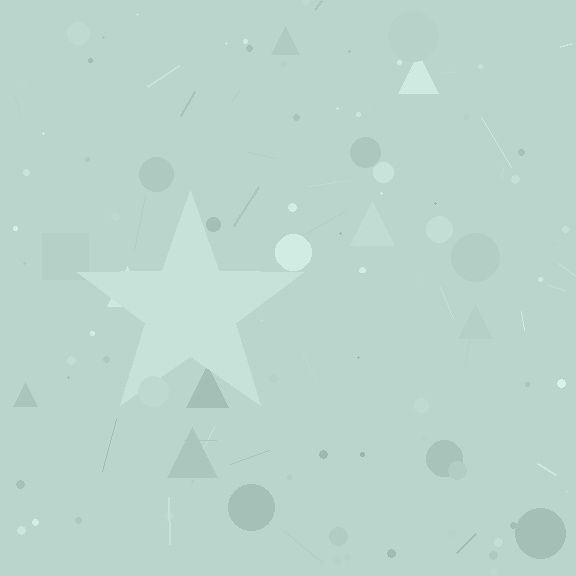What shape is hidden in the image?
A star is hidden in the image.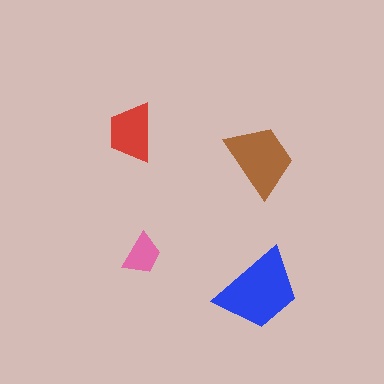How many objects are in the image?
There are 4 objects in the image.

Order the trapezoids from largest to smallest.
the blue one, the brown one, the red one, the pink one.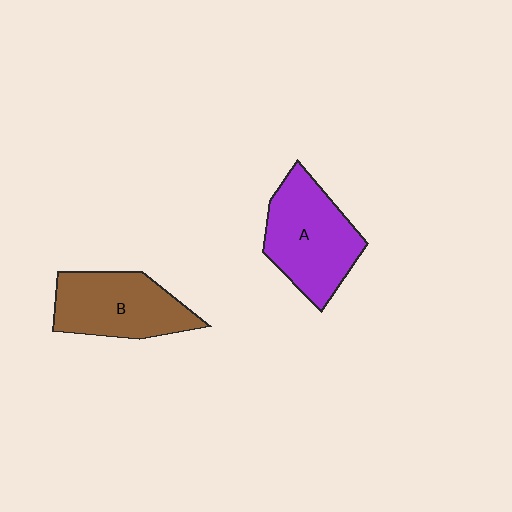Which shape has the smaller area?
Shape B (brown).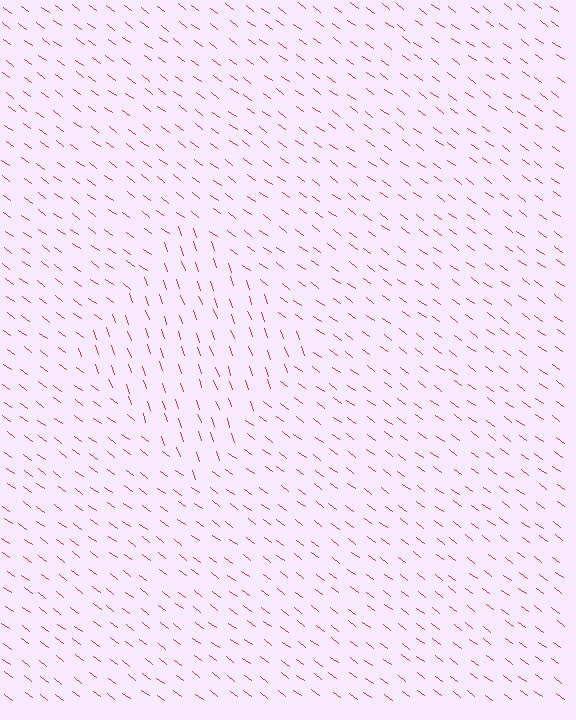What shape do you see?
I see a diamond.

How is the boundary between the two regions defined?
The boundary is defined purely by a change in line orientation (approximately 34 degrees difference). All lines are the same color and thickness.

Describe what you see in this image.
The image is filled with small red line segments. A diamond region in the image has lines oriented differently from the surrounding lines, creating a visible texture boundary.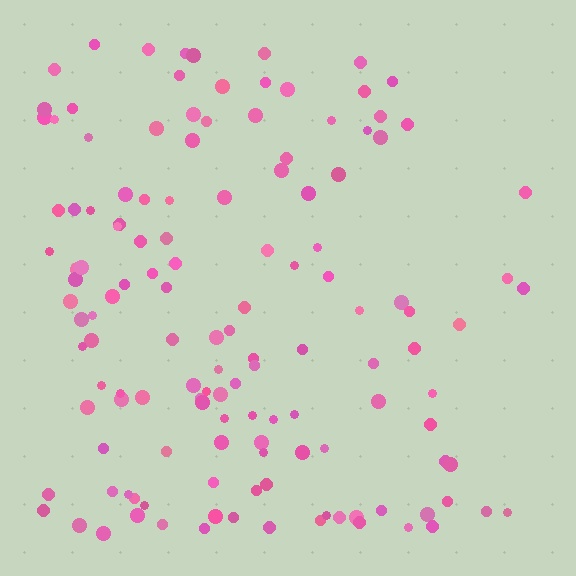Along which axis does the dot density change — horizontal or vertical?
Horizontal.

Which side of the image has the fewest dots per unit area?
The right.